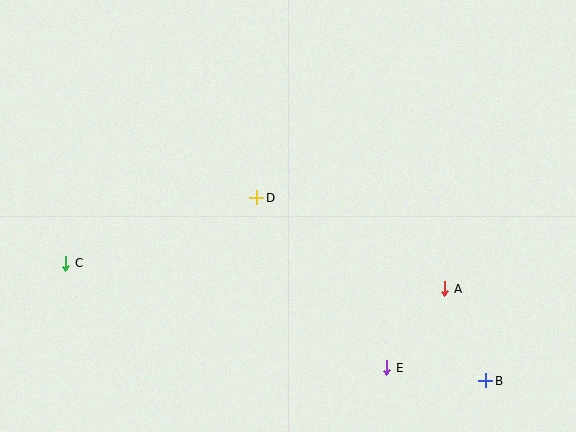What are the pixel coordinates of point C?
Point C is at (66, 263).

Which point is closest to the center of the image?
Point D at (257, 198) is closest to the center.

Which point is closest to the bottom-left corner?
Point C is closest to the bottom-left corner.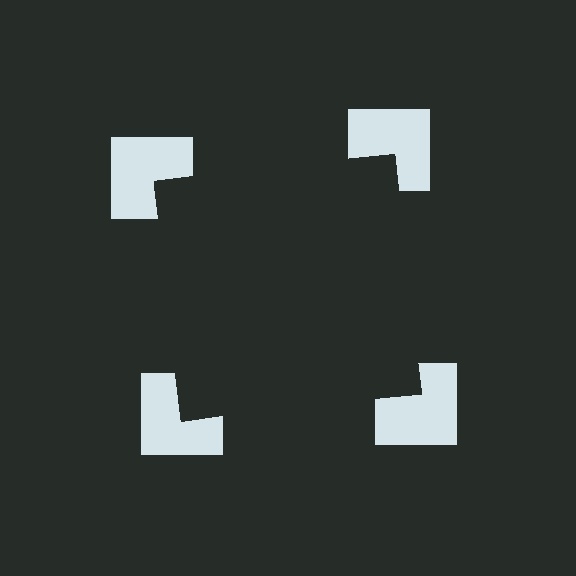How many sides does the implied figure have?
4 sides.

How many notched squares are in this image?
There are 4 — one at each vertex of the illusory square.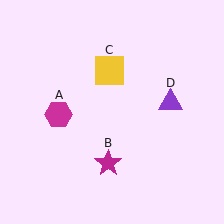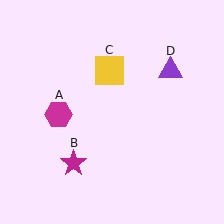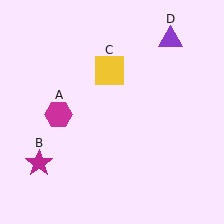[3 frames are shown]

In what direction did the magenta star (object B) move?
The magenta star (object B) moved left.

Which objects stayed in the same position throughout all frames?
Magenta hexagon (object A) and yellow square (object C) remained stationary.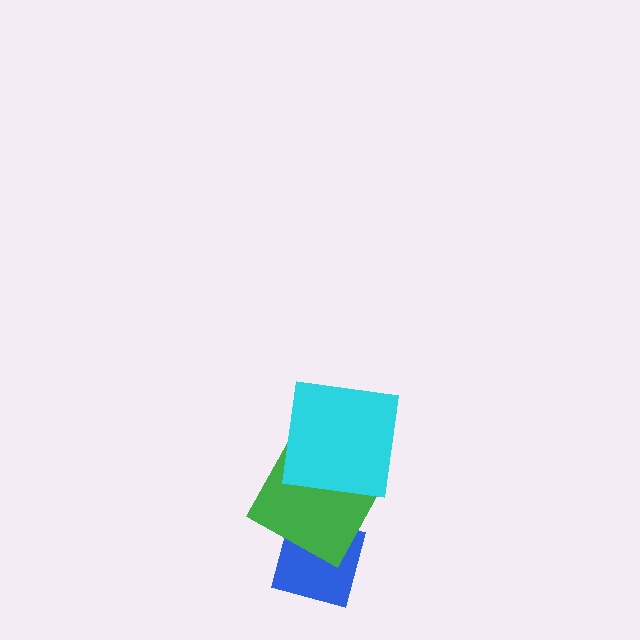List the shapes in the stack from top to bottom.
From top to bottom: the cyan square, the green square, the blue diamond.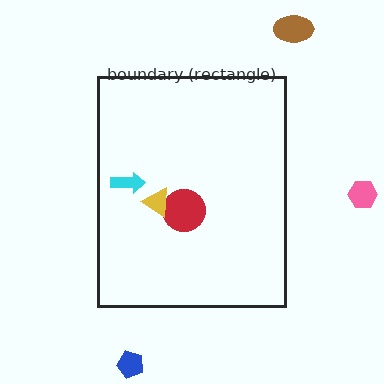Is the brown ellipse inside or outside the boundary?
Outside.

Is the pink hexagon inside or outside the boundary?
Outside.